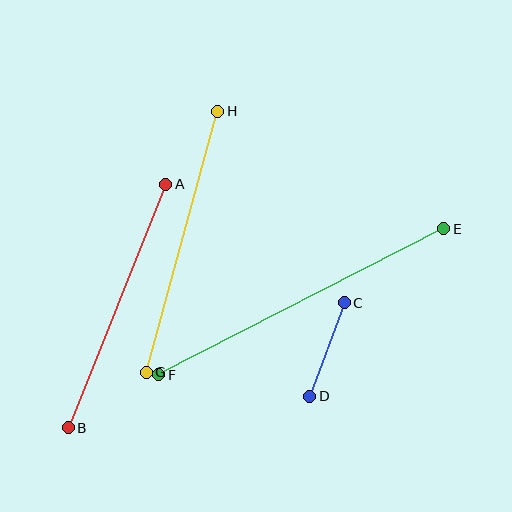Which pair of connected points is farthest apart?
Points E and F are farthest apart.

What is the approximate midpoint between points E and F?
The midpoint is at approximately (301, 302) pixels.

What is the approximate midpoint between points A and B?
The midpoint is at approximately (117, 306) pixels.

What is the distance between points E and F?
The distance is approximately 320 pixels.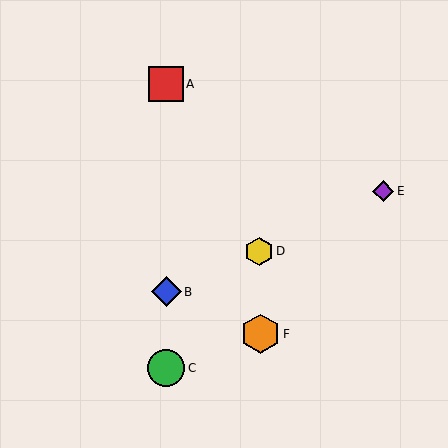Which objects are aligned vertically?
Objects A, B, C are aligned vertically.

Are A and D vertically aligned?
No, A is at x≈166 and D is at x≈259.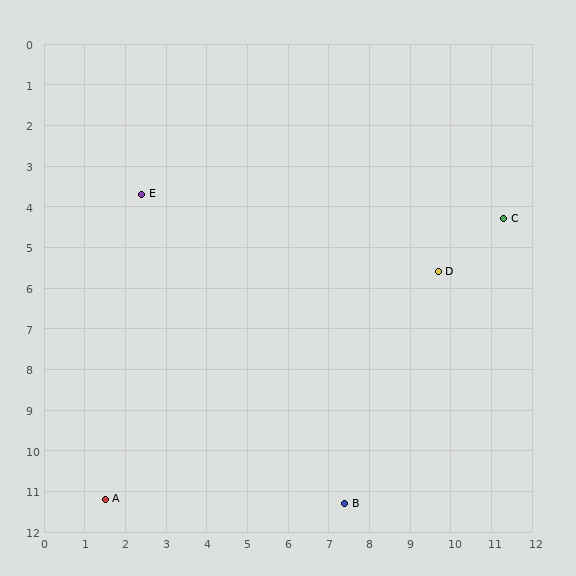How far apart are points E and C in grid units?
Points E and C are about 8.9 grid units apart.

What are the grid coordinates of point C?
Point C is at approximately (11.3, 4.3).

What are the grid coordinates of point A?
Point A is at approximately (1.5, 11.2).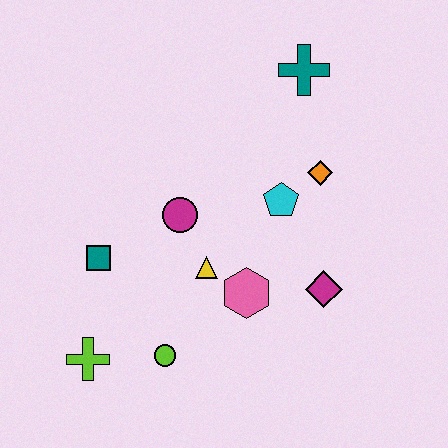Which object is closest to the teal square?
The magenta circle is closest to the teal square.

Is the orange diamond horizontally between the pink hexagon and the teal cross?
No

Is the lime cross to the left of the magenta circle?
Yes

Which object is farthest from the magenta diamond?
The lime cross is farthest from the magenta diamond.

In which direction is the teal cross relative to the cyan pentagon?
The teal cross is above the cyan pentagon.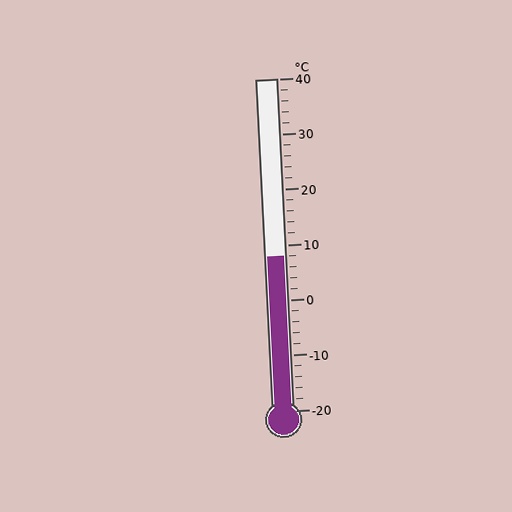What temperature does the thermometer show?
The thermometer shows approximately 8°C.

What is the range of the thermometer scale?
The thermometer scale ranges from -20°C to 40°C.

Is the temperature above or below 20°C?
The temperature is below 20°C.